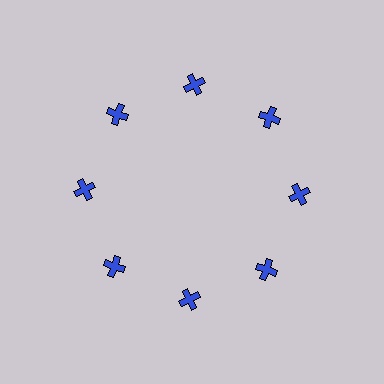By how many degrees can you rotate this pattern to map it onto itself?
The pattern maps onto itself every 45 degrees of rotation.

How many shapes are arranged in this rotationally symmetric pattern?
There are 8 shapes, arranged in 8 groups of 1.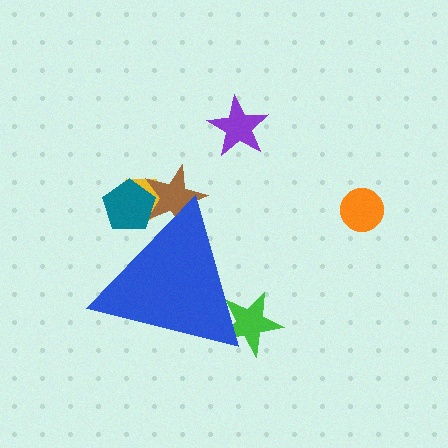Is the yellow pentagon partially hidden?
Yes, the yellow pentagon is partially hidden behind the blue triangle.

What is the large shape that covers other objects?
A blue triangle.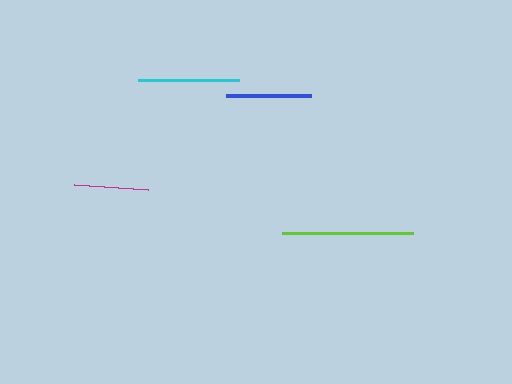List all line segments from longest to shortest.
From longest to shortest: lime, cyan, blue, magenta.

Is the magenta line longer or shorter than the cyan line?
The cyan line is longer than the magenta line.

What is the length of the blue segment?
The blue segment is approximately 84 pixels long.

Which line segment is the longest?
The lime line is the longest at approximately 131 pixels.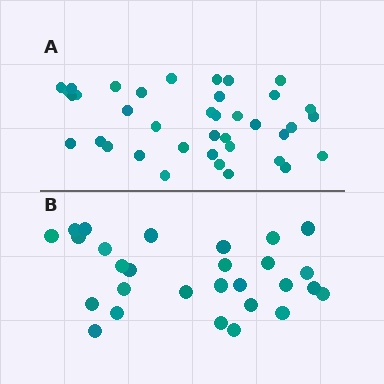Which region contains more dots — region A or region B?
Region A (the top region) has more dots.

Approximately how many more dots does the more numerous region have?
Region A has roughly 10 or so more dots than region B.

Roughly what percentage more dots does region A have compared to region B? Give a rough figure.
About 35% more.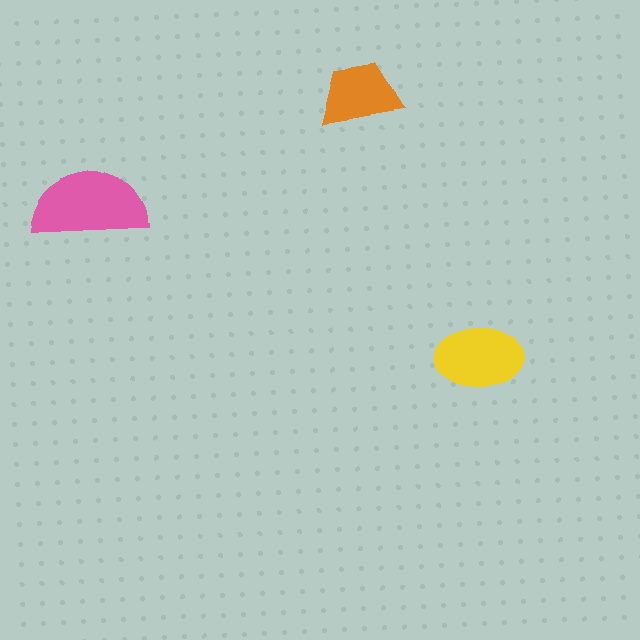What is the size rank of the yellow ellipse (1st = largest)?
2nd.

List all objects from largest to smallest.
The pink semicircle, the yellow ellipse, the orange trapezoid.